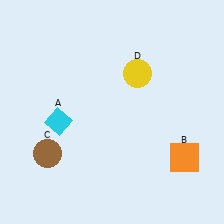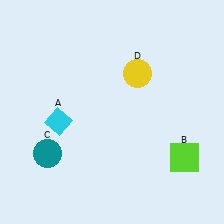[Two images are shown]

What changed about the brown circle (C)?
In Image 1, C is brown. In Image 2, it changed to teal.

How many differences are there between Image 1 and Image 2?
There are 2 differences between the two images.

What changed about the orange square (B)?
In Image 1, B is orange. In Image 2, it changed to lime.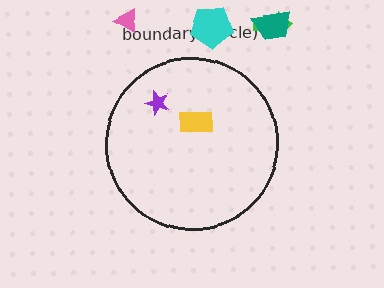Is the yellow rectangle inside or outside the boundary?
Inside.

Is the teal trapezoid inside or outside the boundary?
Outside.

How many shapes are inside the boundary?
2 inside, 4 outside.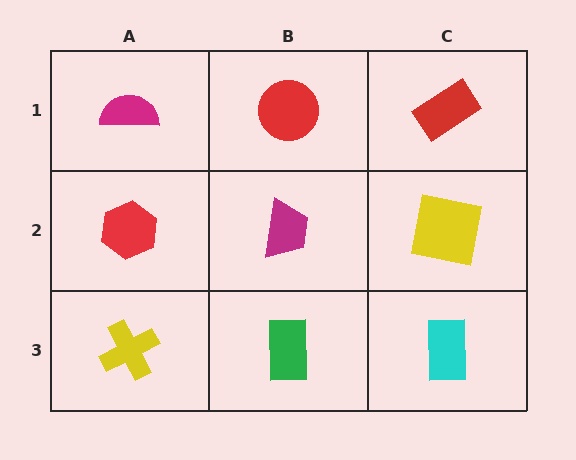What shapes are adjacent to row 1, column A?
A red hexagon (row 2, column A), a red circle (row 1, column B).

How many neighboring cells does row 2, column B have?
4.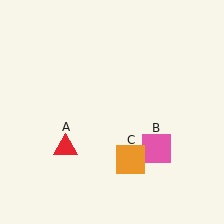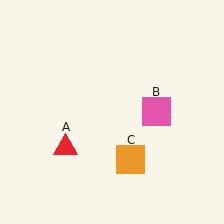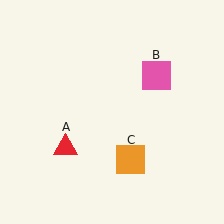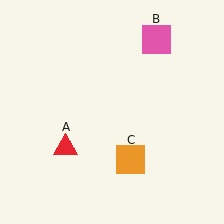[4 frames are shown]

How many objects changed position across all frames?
1 object changed position: pink square (object B).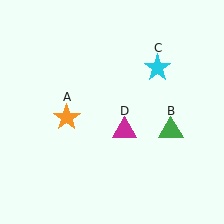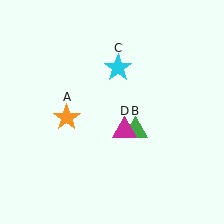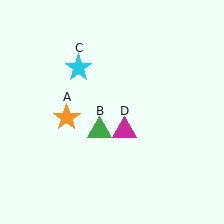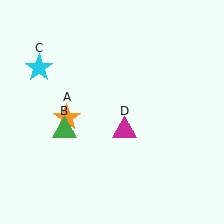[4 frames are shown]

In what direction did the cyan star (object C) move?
The cyan star (object C) moved left.